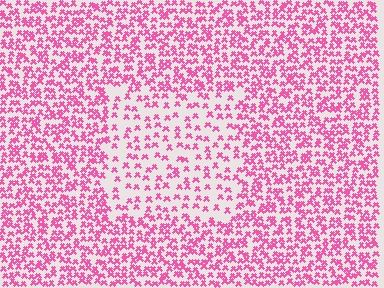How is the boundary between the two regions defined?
The boundary is defined by a change in element density (approximately 2.0x ratio). All elements are the same color, size, and shape.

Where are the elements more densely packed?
The elements are more densely packed outside the rectangle boundary.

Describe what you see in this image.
The image contains small pink elements arranged at two different densities. A rectangle-shaped region is visible where the elements are less densely packed than the surrounding area.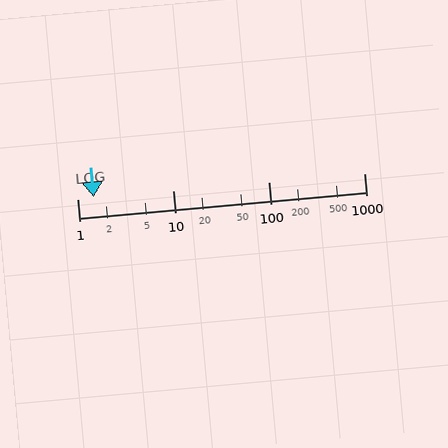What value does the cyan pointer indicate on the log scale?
The pointer indicates approximately 1.5.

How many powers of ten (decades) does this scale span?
The scale spans 3 decades, from 1 to 1000.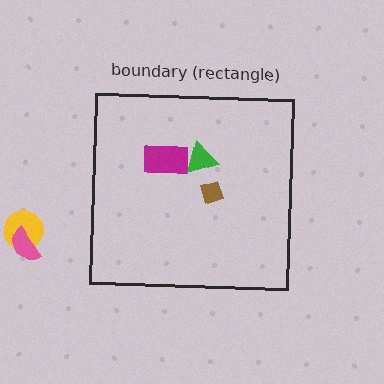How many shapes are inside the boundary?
3 inside, 2 outside.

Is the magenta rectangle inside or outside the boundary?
Inside.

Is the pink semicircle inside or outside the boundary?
Outside.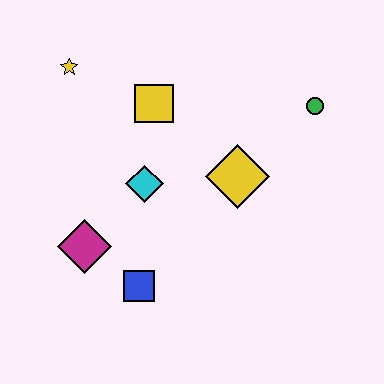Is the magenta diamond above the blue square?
Yes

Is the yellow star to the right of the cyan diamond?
No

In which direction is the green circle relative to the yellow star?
The green circle is to the right of the yellow star.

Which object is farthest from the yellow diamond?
The yellow star is farthest from the yellow diamond.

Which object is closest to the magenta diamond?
The blue square is closest to the magenta diamond.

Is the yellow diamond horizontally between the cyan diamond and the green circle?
Yes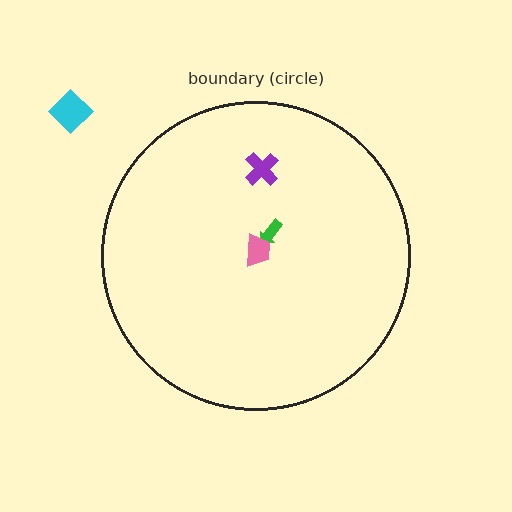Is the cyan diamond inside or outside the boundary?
Outside.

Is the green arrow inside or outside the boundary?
Inside.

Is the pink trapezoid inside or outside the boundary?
Inside.